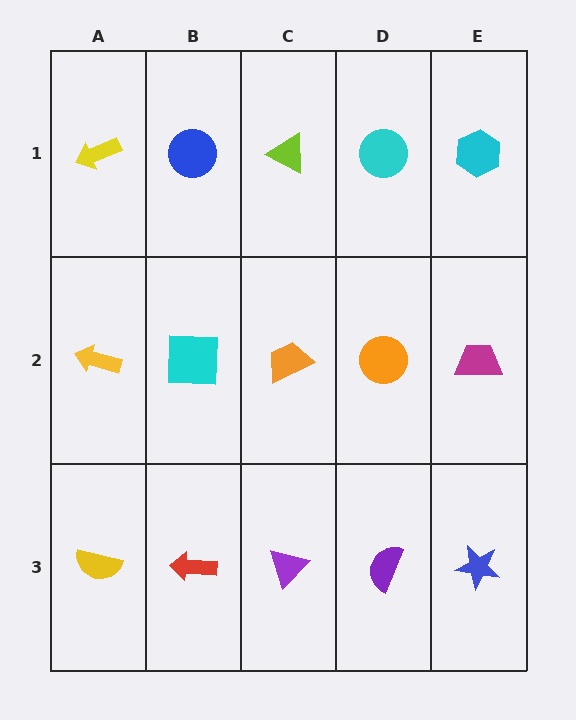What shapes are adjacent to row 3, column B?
A cyan square (row 2, column B), a yellow semicircle (row 3, column A), a purple triangle (row 3, column C).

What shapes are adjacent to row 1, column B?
A cyan square (row 2, column B), a yellow arrow (row 1, column A), a lime triangle (row 1, column C).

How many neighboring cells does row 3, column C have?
3.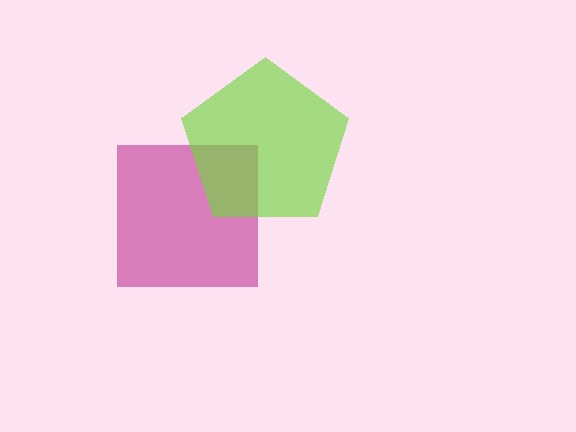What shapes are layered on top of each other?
The layered shapes are: a magenta square, a lime pentagon.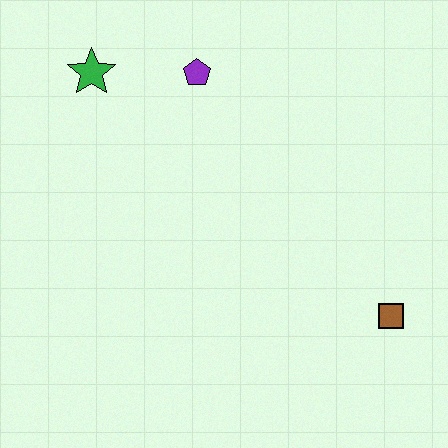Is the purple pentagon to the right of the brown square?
No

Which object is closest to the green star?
The purple pentagon is closest to the green star.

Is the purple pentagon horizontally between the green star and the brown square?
Yes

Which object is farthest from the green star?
The brown square is farthest from the green star.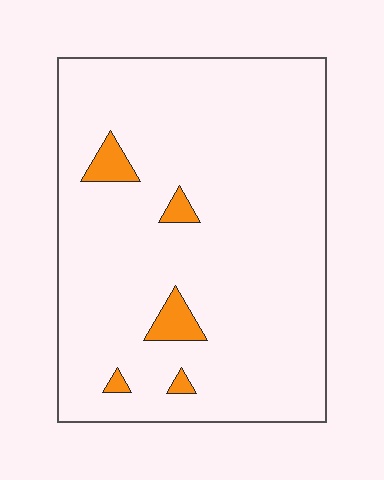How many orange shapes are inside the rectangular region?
5.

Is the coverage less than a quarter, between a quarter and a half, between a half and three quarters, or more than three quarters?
Less than a quarter.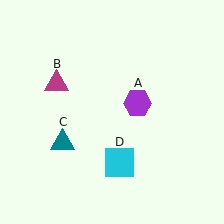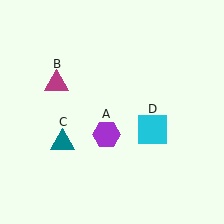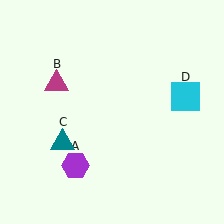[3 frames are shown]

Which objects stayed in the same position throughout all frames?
Magenta triangle (object B) and teal triangle (object C) remained stationary.